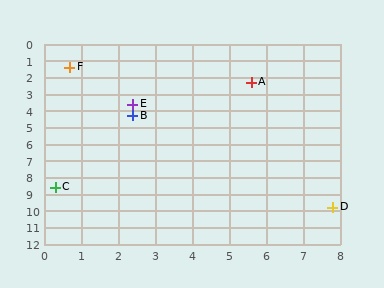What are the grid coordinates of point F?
Point F is at approximately (0.7, 1.4).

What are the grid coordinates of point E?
Point E is at approximately (2.4, 3.6).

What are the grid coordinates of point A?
Point A is at approximately (5.6, 2.3).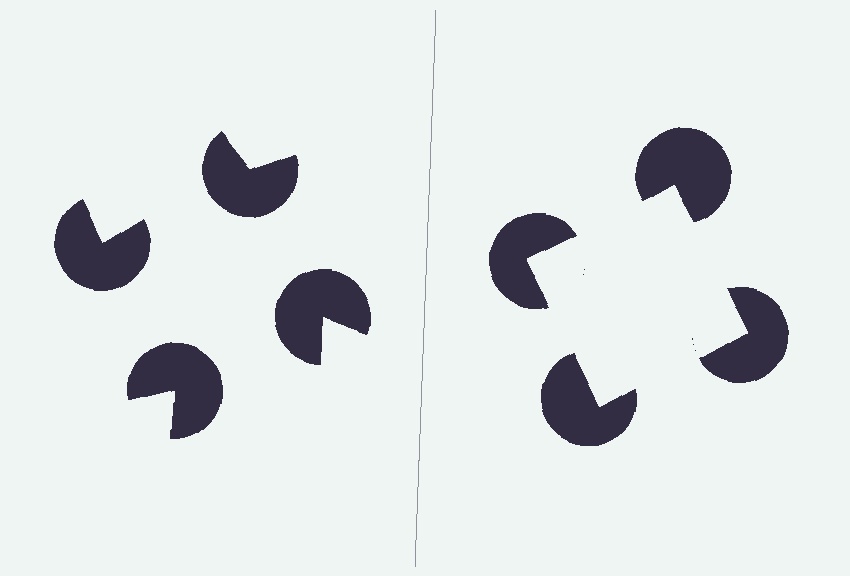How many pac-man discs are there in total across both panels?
8 — 4 on each side.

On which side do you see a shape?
An illusory square appears on the right side. On the left side the wedge cuts are rotated, so no coherent shape forms.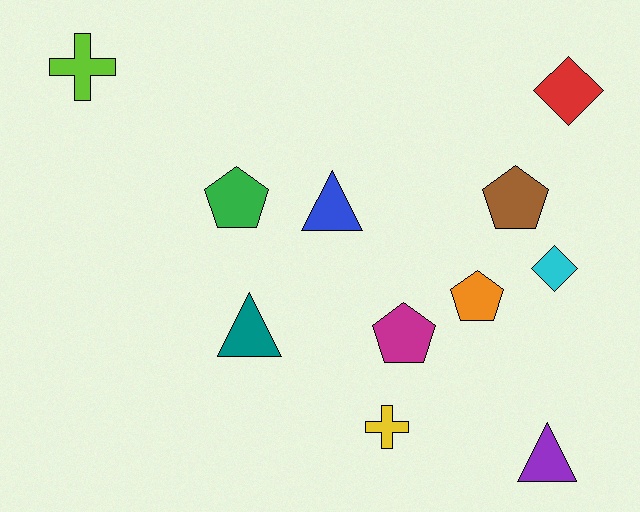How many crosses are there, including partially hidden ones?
There are 2 crosses.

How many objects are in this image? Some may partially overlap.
There are 11 objects.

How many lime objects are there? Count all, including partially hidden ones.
There is 1 lime object.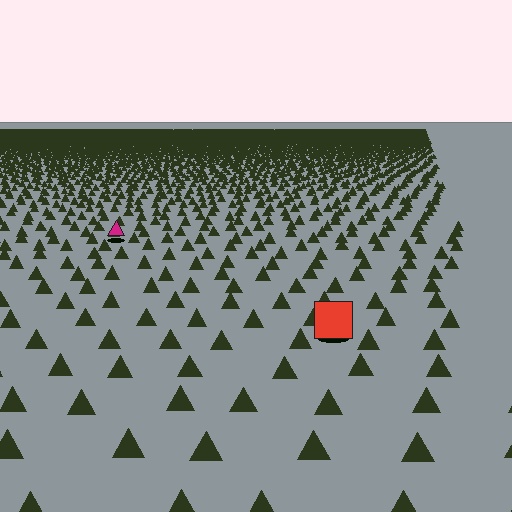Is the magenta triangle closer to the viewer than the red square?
No. The red square is closer — you can tell from the texture gradient: the ground texture is coarser near it.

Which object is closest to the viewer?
The red square is closest. The texture marks near it are larger and more spread out.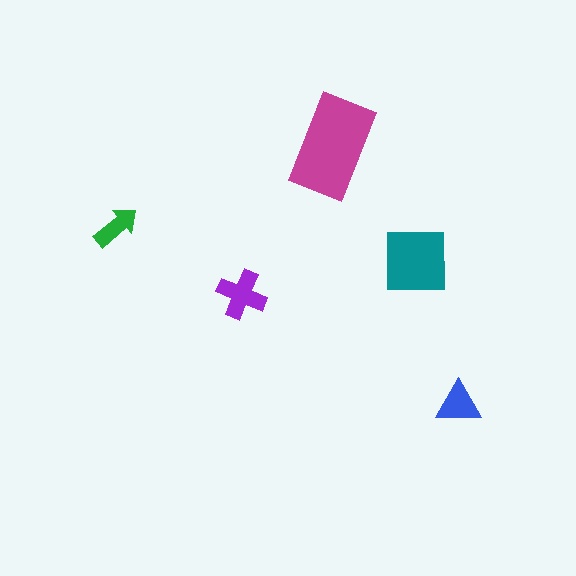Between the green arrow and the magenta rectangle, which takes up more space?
The magenta rectangle.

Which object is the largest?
The magenta rectangle.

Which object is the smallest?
The green arrow.